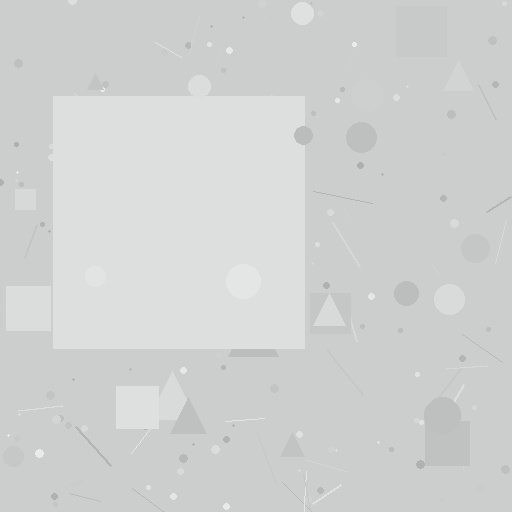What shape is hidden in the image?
A square is hidden in the image.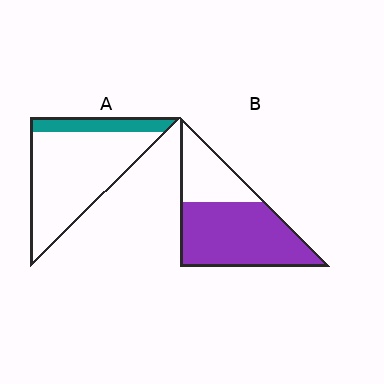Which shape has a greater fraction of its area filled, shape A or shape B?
Shape B.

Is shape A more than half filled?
No.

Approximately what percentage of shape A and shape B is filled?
A is approximately 20% and B is approximately 70%.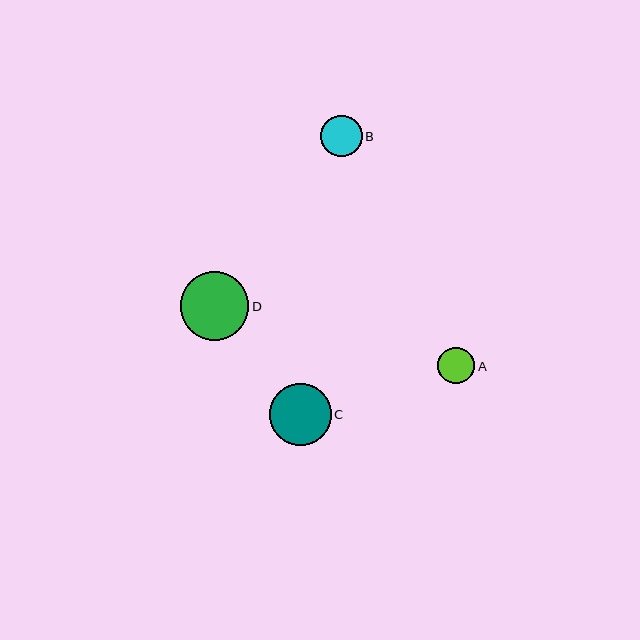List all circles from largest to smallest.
From largest to smallest: D, C, B, A.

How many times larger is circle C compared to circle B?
Circle C is approximately 1.5 times the size of circle B.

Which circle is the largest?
Circle D is the largest with a size of approximately 68 pixels.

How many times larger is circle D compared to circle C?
Circle D is approximately 1.1 times the size of circle C.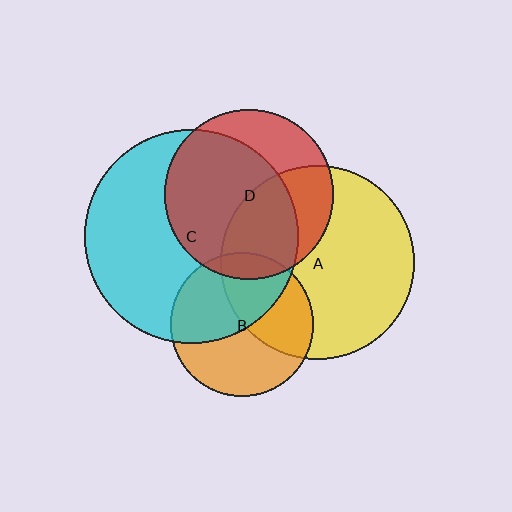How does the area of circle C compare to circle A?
Approximately 1.2 times.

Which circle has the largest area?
Circle C (cyan).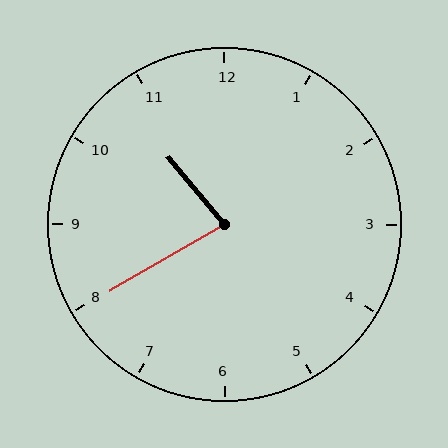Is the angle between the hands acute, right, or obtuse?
It is acute.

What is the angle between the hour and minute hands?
Approximately 80 degrees.